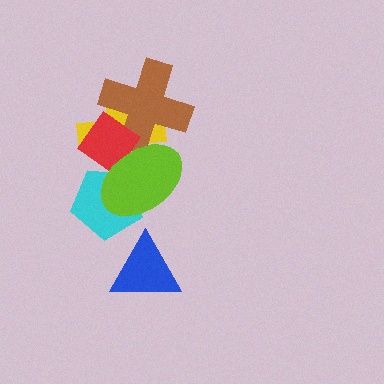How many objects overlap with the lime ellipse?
4 objects overlap with the lime ellipse.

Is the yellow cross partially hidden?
Yes, it is partially covered by another shape.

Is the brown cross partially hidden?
Yes, it is partially covered by another shape.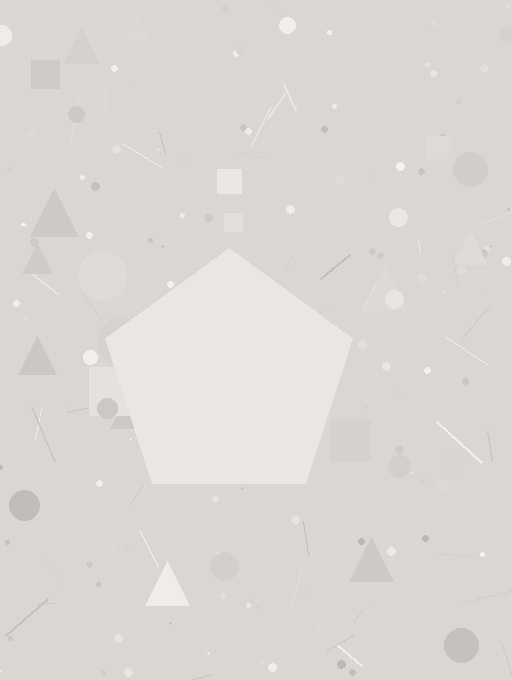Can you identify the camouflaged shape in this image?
The camouflaged shape is a pentagon.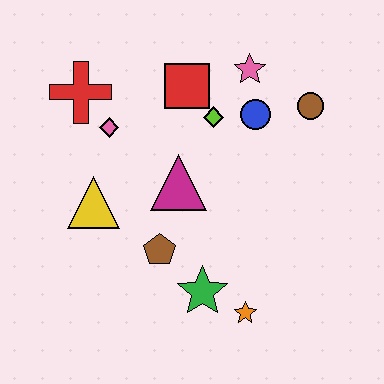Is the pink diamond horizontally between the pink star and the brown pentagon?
No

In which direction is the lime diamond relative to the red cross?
The lime diamond is to the right of the red cross.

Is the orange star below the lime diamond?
Yes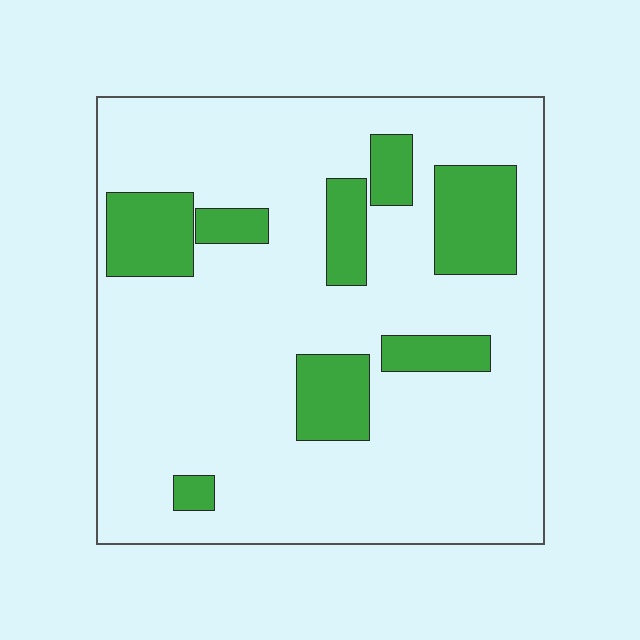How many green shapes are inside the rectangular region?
8.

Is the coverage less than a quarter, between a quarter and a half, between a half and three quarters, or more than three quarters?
Less than a quarter.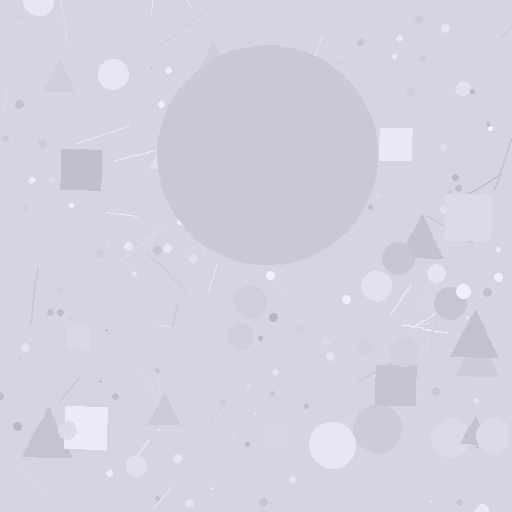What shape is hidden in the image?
A circle is hidden in the image.